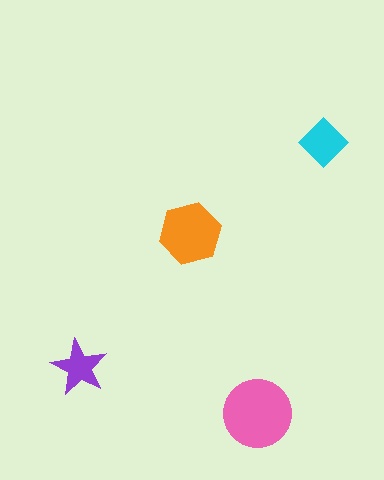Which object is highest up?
The cyan diamond is topmost.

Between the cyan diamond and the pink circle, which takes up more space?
The pink circle.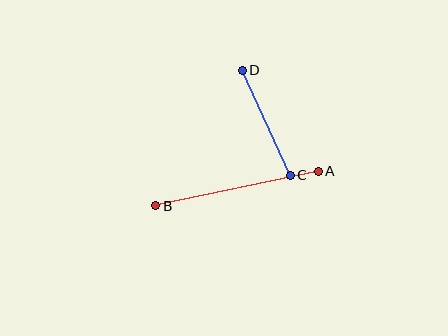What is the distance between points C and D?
The distance is approximately 115 pixels.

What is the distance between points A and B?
The distance is approximately 166 pixels.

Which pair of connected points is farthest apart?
Points A and B are farthest apart.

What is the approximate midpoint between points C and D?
The midpoint is at approximately (266, 123) pixels.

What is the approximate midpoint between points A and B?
The midpoint is at approximately (237, 189) pixels.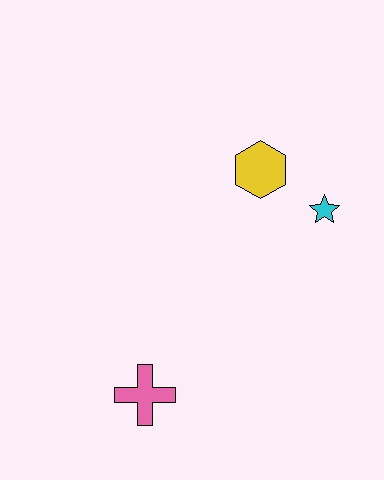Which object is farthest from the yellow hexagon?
The pink cross is farthest from the yellow hexagon.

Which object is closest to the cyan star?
The yellow hexagon is closest to the cyan star.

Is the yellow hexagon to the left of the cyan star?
Yes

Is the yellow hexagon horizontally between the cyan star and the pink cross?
Yes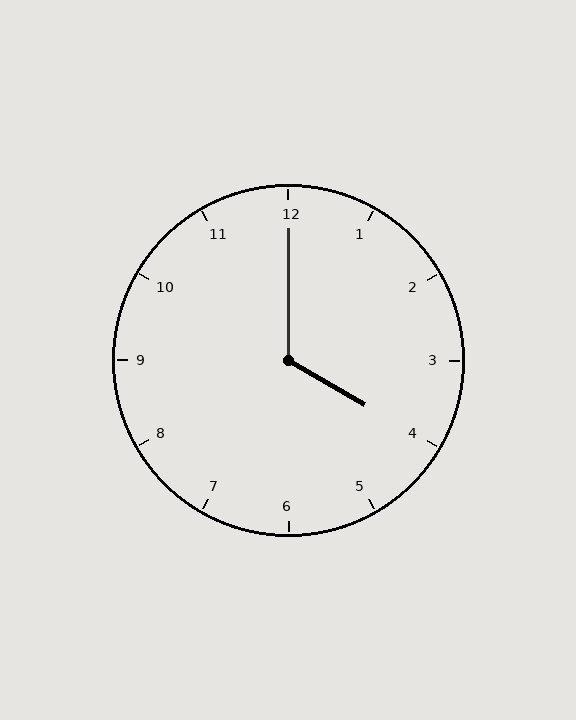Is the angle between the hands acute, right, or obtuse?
It is obtuse.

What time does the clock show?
4:00.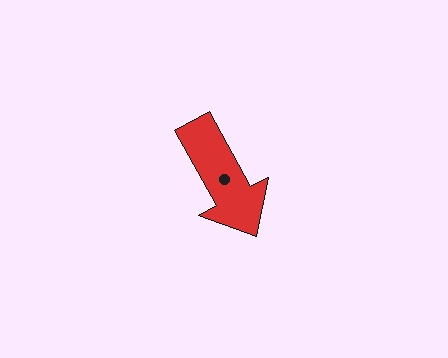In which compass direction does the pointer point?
Southeast.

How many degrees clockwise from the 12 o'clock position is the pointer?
Approximately 151 degrees.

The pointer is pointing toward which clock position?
Roughly 5 o'clock.